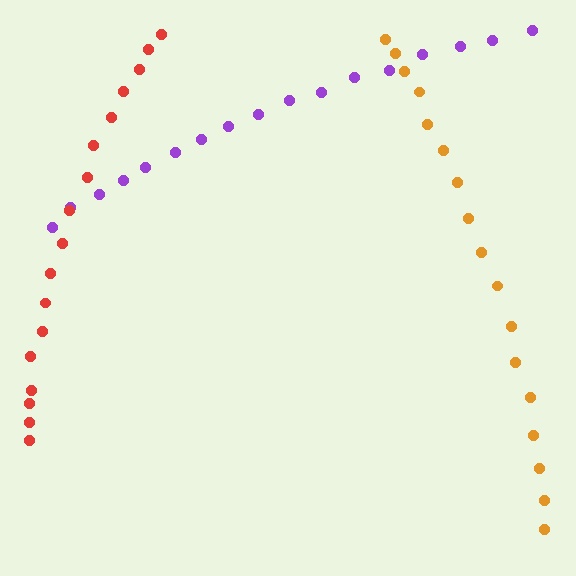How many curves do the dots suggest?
There are 3 distinct paths.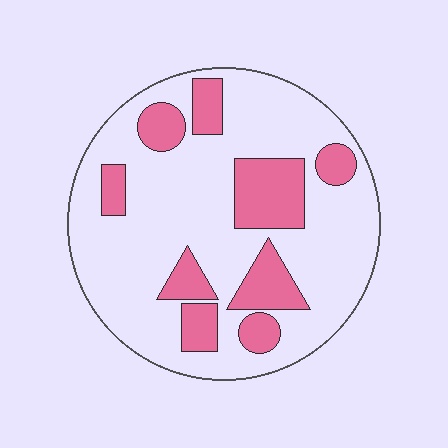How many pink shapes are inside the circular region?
9.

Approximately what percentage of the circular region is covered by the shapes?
Approximately 25%.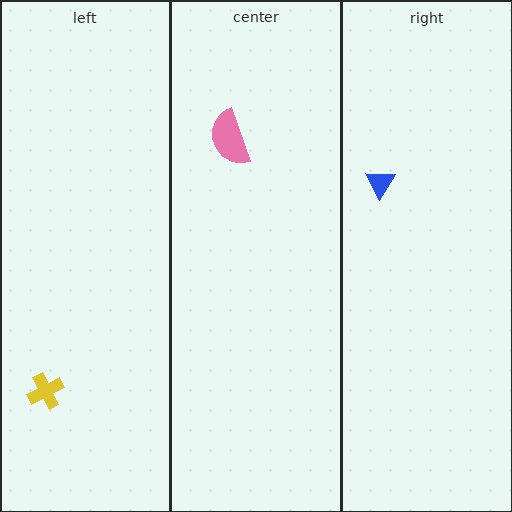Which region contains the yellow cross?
The left region.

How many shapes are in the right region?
1.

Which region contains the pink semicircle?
The center region.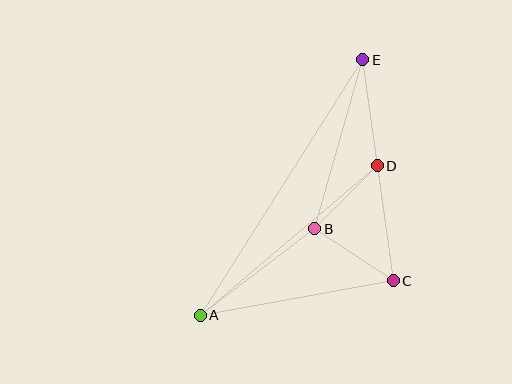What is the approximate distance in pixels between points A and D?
The distance between A and D is approximately 232 pixels.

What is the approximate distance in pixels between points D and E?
The distance between D and E is approximately 107 pixels.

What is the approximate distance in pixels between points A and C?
The distance between A and C is approximately 196 pixels.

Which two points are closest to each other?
Points B and D are closest to each other.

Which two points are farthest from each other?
Points A and E are farthest from each other.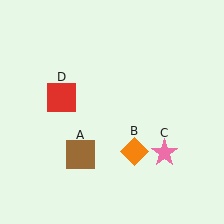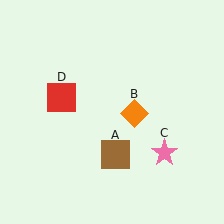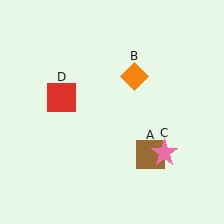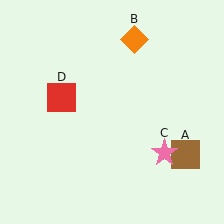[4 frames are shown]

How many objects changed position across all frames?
2 objects changed position: brown square (object A), orange diamond (object B).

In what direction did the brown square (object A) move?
The brown square (object A) moved right.